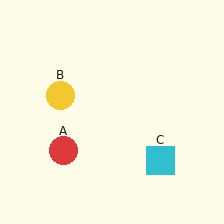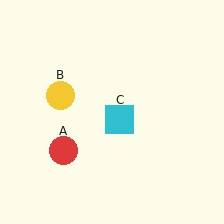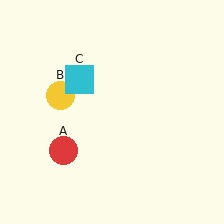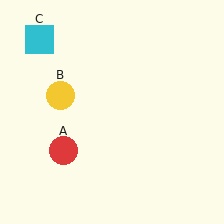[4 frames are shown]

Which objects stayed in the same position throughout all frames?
Red circle (object A) and yellow circle (object B) remained stationary.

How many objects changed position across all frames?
1 object changed position: cyan square (object C).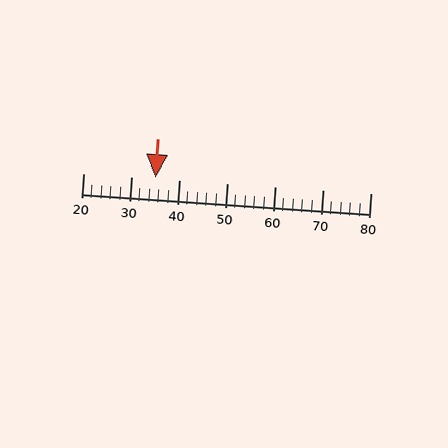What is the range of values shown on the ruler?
The ruler shows values from 20 to 80.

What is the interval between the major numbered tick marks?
The major tick marks are spaced 10 units apart.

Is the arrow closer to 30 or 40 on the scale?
The arrow is closer to 40.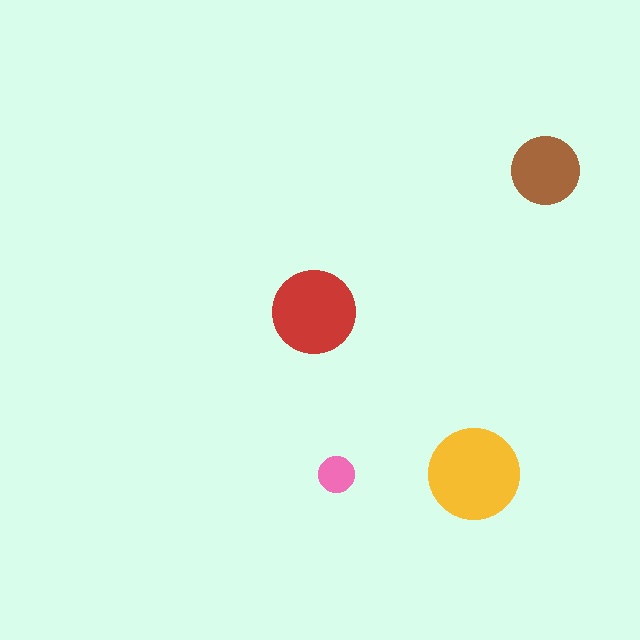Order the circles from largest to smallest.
the yellow one, the red one, the brown one, the pink one.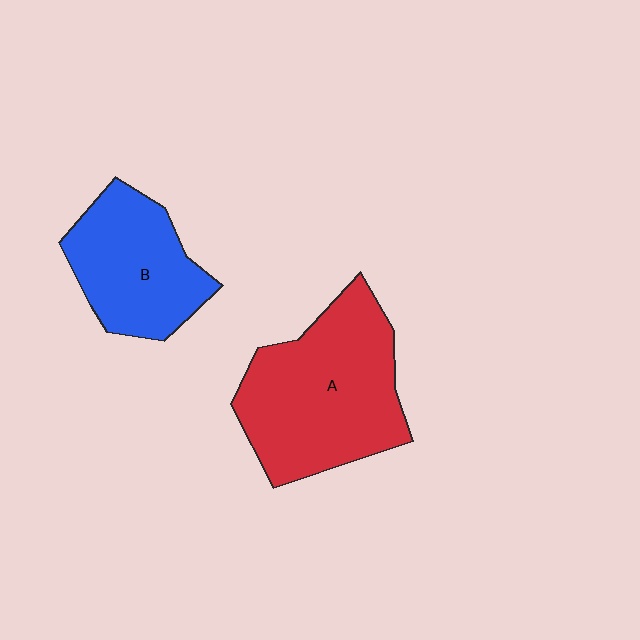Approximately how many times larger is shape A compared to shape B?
Approximately 1.5 times.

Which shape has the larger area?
Shape A (red).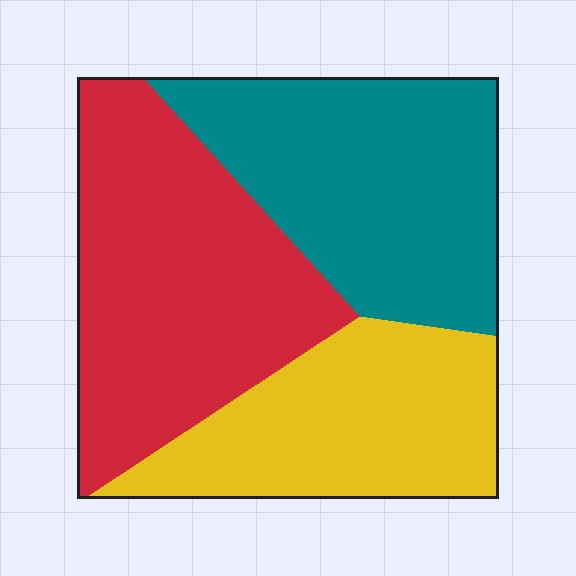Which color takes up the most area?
Red, at roughly 40%.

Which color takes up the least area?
Yellow, at roughly 30%.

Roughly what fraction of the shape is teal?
Teal covers 34% of the shape.